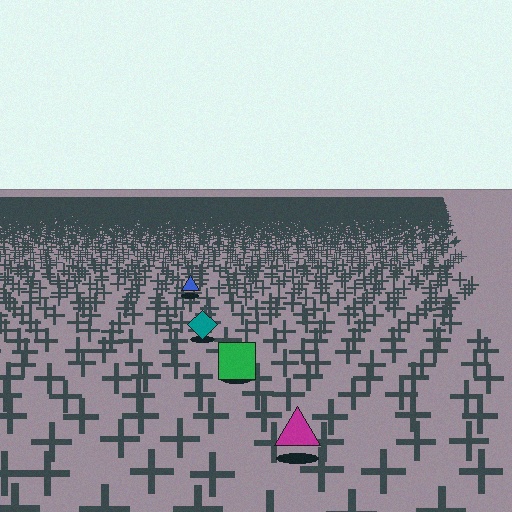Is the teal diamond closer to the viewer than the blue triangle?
Yes. The teal diamond is closer — you can tell from the texture gradient: the ground texture is coarser near it.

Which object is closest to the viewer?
The magenta triangle is closest. The texture marks near it are larger and more spread out.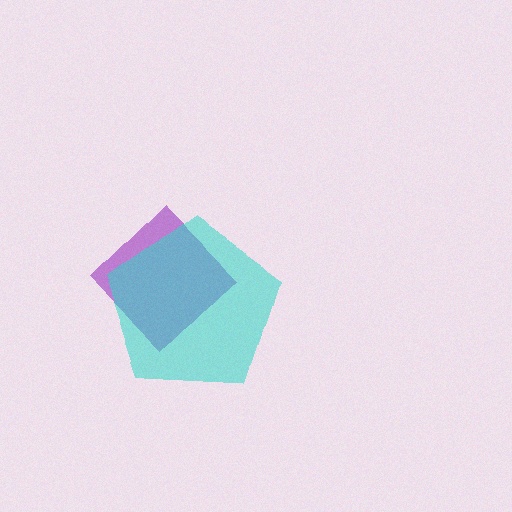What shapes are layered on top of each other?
The layered shapes are: a purple diamond, a cyan pentagon.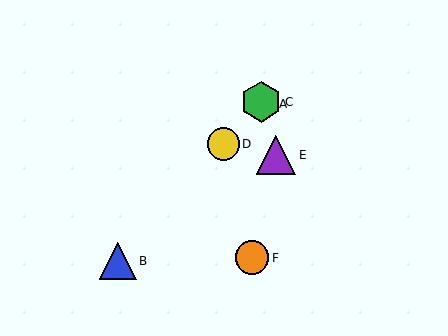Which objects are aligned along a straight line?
Objects A, B, C, D are aligned along a straight line.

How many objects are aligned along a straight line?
4 objects (A, B, C, D) are aligned along a straight line.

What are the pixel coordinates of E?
Object E is at (276, 155).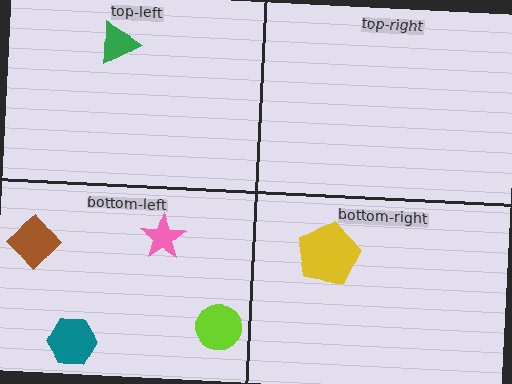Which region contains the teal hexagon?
The bottom-left region.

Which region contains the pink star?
The bottom-left region.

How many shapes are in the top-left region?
1.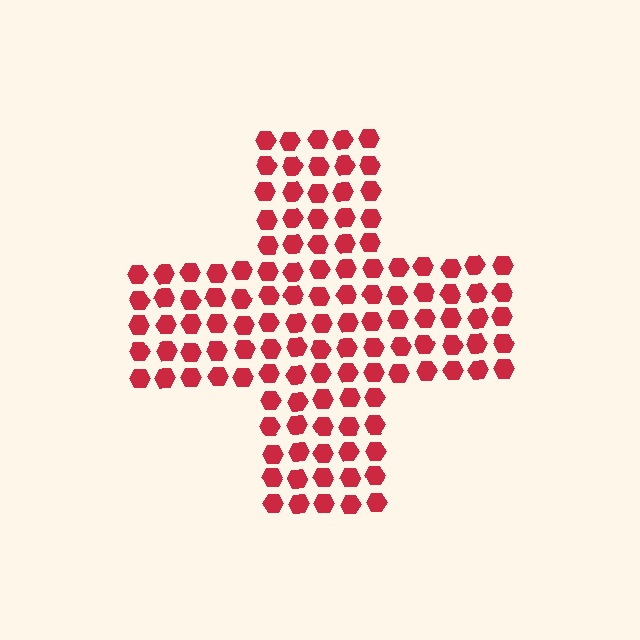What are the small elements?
The small elements are hexagons.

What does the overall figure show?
The overall figure shows a cross.